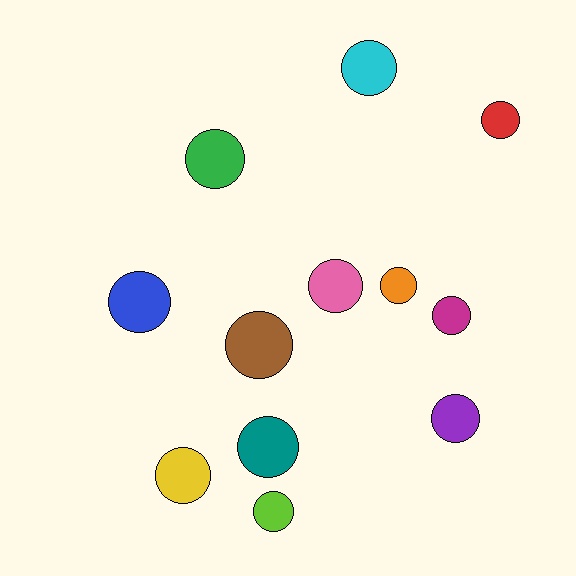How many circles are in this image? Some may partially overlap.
There are 12 circles.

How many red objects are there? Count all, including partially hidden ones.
There is 1 red object.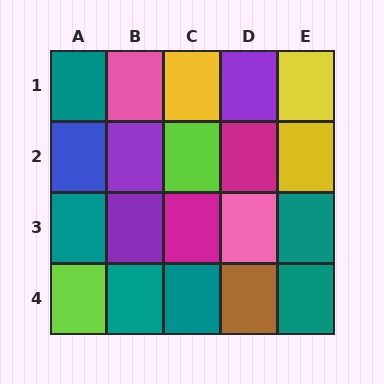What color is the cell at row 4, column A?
Lime.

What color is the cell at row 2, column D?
Magenta.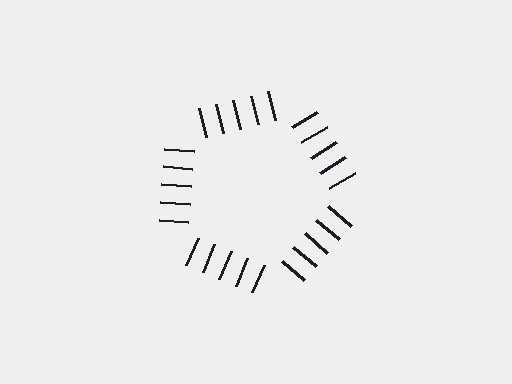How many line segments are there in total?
25 — 5 along each of the 5 edges.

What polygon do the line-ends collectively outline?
An illusory pentagon — the line segments terminate on its edges but no continuous stroke is drawn.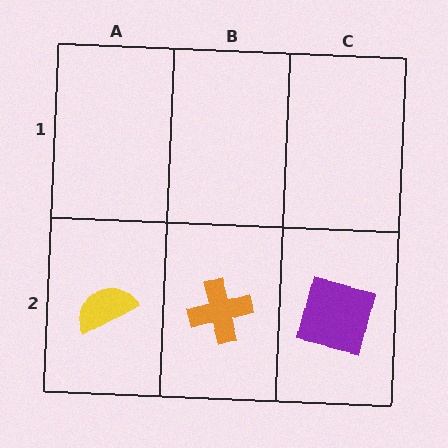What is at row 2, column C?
A purple square.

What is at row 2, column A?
A yellow semicircle.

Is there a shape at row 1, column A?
No, that cell is empty.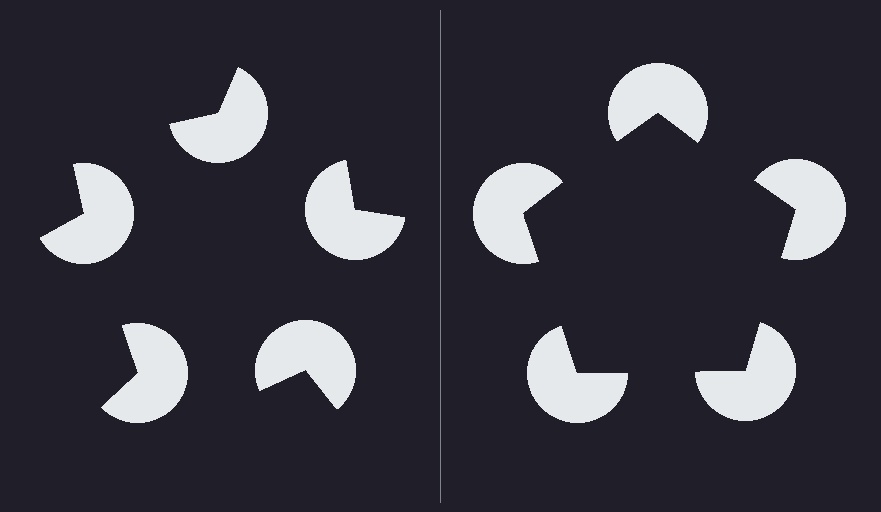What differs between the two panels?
The pac-man discs are positioned identically on both sides; only the wedge orientations differ. On the right they align to a pentagon; on the left they are misaligned.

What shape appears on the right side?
An illusory pentagon.